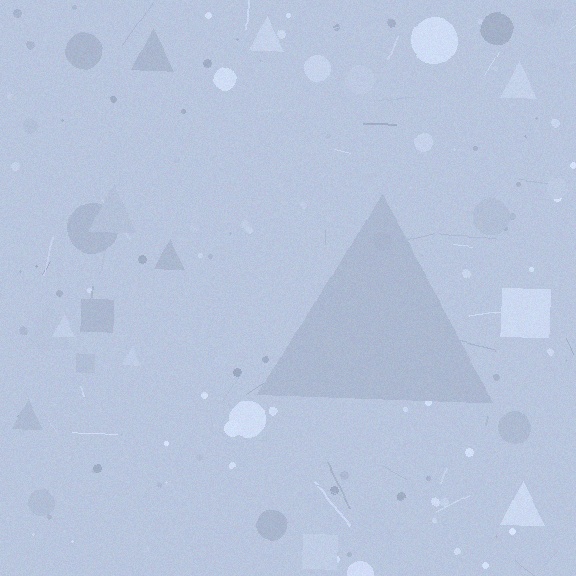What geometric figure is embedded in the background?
A triangle is embedded in the background.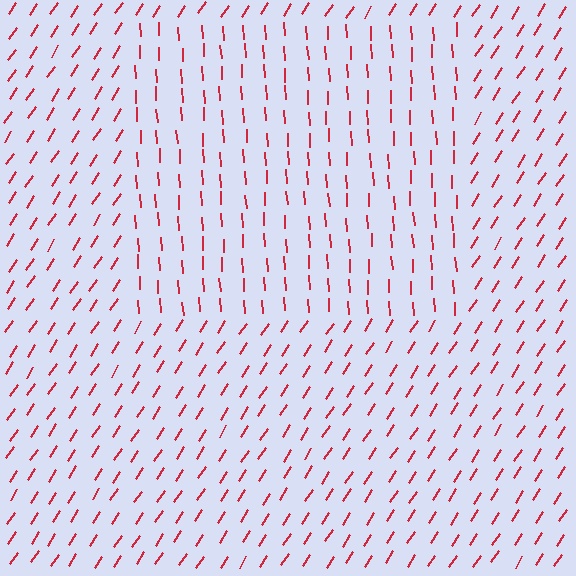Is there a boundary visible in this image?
Yes, there is a texture boundary formed by a change in line orientation.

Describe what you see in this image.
The image is filled with small red line segments. A rectangle region in the image has lines oriented differently from the surrounding lines, creating a visible texture boundary.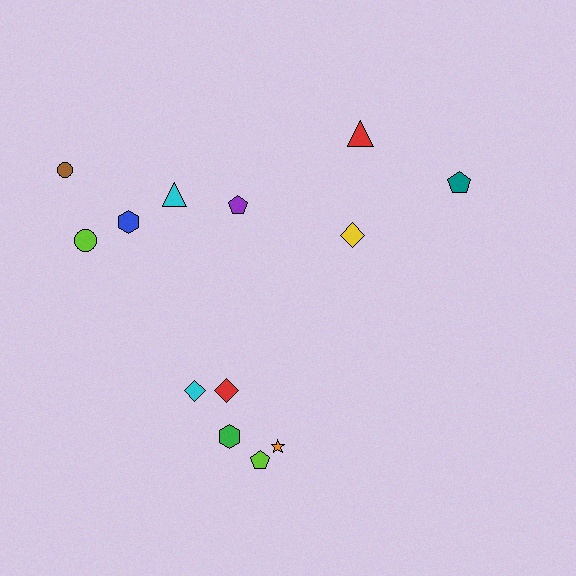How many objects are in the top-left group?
There are 5 objects.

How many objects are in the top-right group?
There are 3 objects.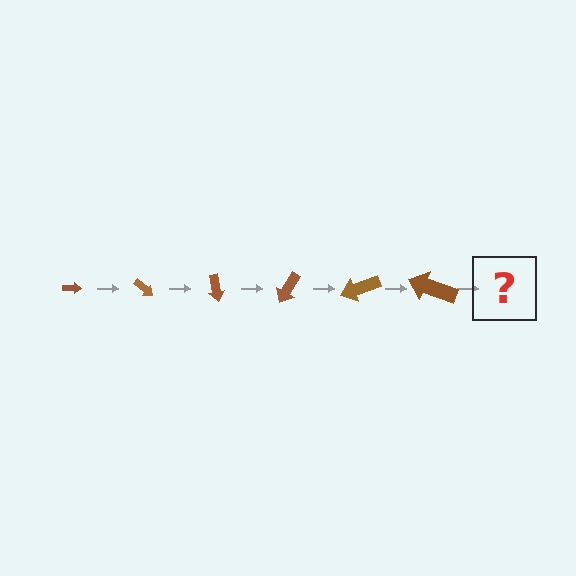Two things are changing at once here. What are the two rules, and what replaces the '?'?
The two rules are that the arrow grows larger each step and it rotates 40 degrees each step. The '?' should be an arrow, larger than the previous one and rotated 240 degrees from the start.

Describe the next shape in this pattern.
It should be an arrow, larger than the previous one and rotated 240 degrees from the start.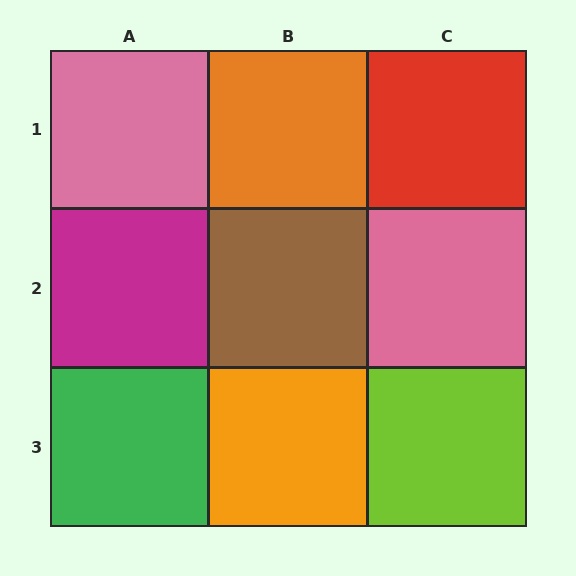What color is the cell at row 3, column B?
Orange.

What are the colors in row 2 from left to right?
Magenta, brown, pink.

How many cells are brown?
1 cell is brown.